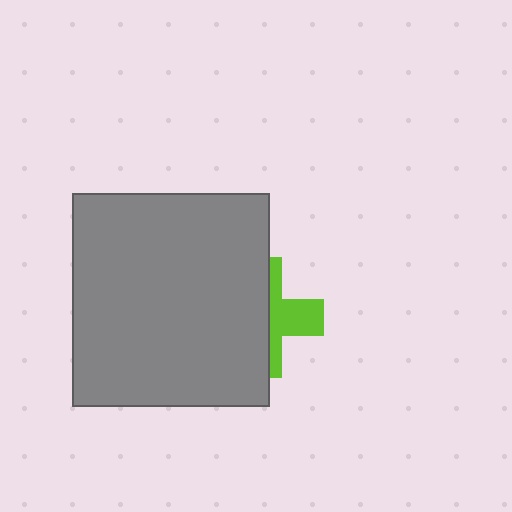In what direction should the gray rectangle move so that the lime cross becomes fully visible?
The gray rectangle should move left. That is the shortest direction to clear the overlap and leave the lime cross fully visible.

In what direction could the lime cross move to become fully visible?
The lime cross could move right. That would shift it out from behind the gray rectangle entirely.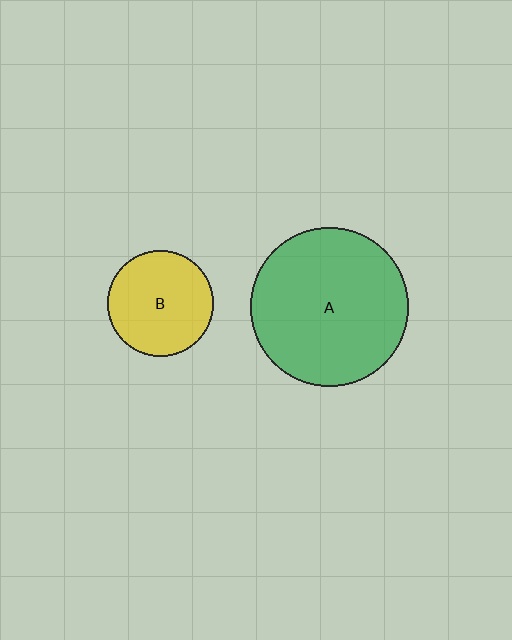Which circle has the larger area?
Circle A (green).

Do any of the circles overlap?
No, none of the circles overlap.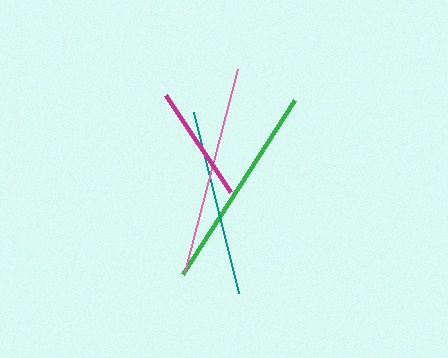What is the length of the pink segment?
The pink segment is approximately 210 pixels long.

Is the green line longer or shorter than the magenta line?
The green line is longer than the magenta line.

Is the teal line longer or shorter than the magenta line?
The teal line is longer than the magenta line.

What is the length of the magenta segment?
The magenta segment is approximately 117 pixels long.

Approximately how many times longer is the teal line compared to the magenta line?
The teal line is approximately 1.6 times the length of the magenta line.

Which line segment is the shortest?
The magenta line is the shortest at approximately 117 pixels.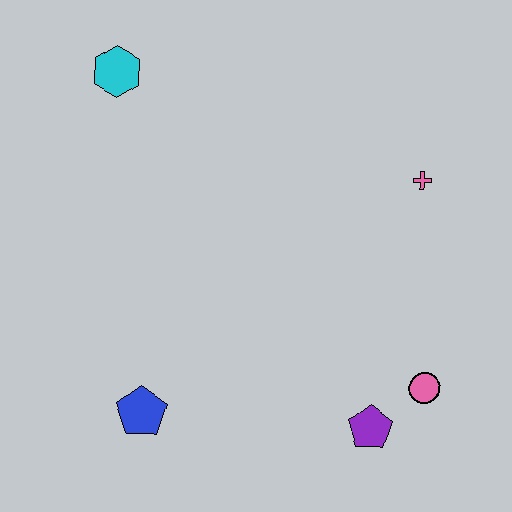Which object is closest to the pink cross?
The pink circle is closest to the pink cross.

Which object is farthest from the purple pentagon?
The cyan hexagon is farthest from the purple pentagon.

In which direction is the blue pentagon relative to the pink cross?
The blue pentagon is to the left of the pink cross.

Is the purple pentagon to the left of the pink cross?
Yes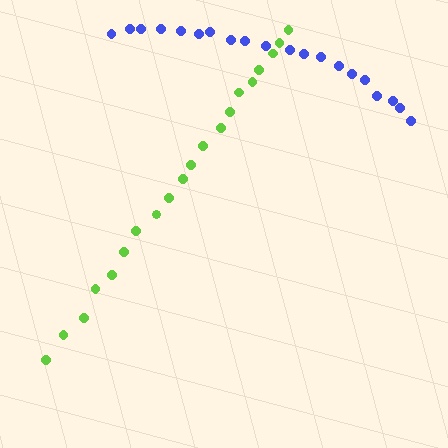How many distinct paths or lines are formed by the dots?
There are 2 distinct paths.